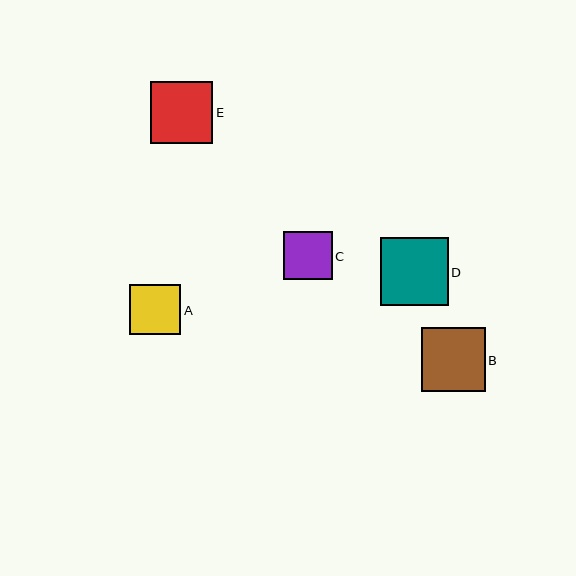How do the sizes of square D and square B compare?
Square D and square B are approximately the same size.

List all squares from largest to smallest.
From largest to smallest: D, B, E, A, C.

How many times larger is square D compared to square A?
Square D is approximately 1.3 times the size of square A.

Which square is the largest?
Square D is the largest with a size of approximately 68 pixels.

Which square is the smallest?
Square C is the smallest with a size of approximately 49 pixels.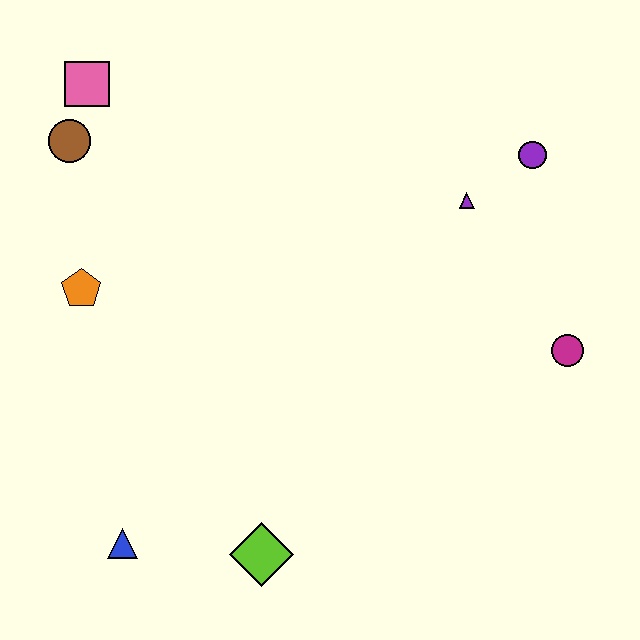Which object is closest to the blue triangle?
The lime diamond is closest to the blue triangle.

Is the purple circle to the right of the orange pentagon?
Yes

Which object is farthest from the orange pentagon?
The magenta circle is farthest from the orange pentagon.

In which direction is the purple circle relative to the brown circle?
The purple circle is to the right of the brown circle.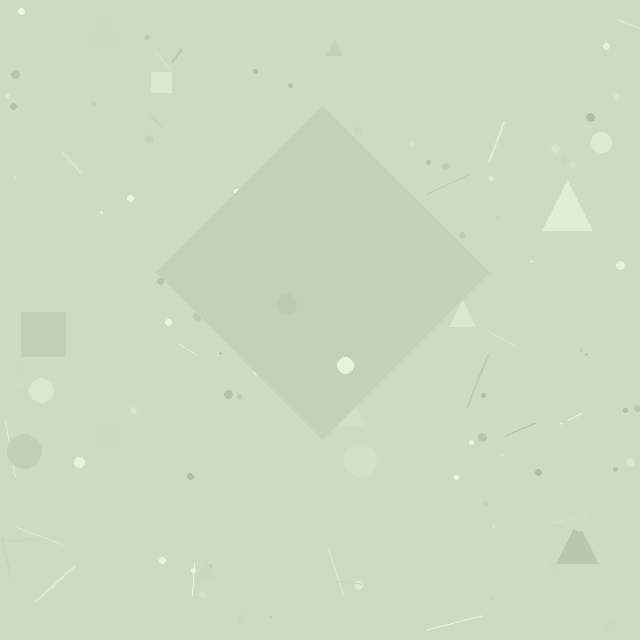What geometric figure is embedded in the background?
A diamond is embedded in the background.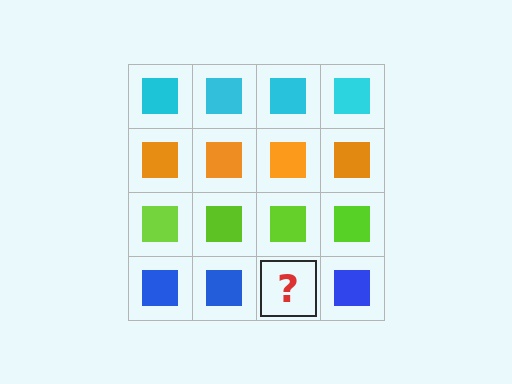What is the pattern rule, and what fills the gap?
The rule is that each row has a consistent color. The gap should be filled with a blue square.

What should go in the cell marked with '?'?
The missing cell should contain a blue square.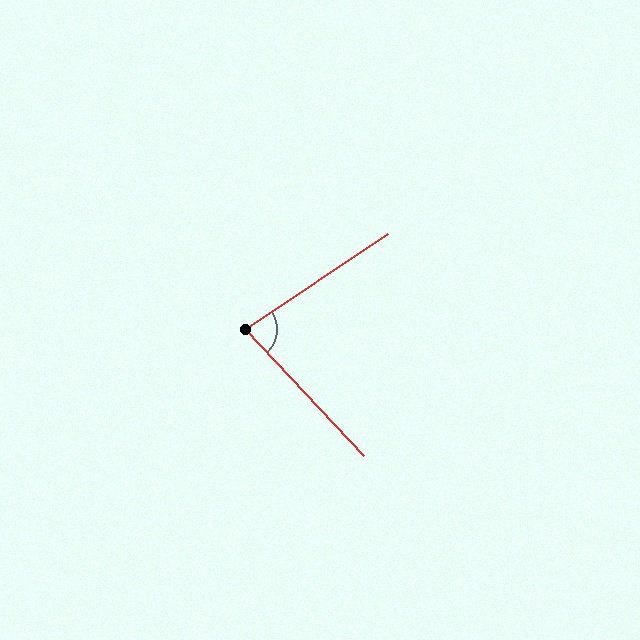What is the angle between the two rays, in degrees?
Approximately 81 degrees.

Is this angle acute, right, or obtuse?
It is acute.